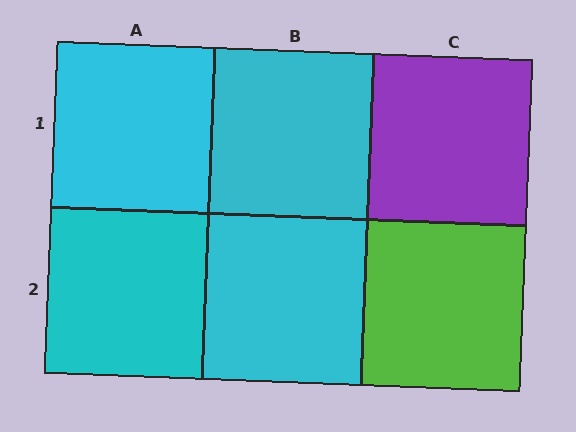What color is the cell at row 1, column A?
Cyan.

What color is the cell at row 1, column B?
Cyan.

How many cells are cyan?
4 cells are cyan.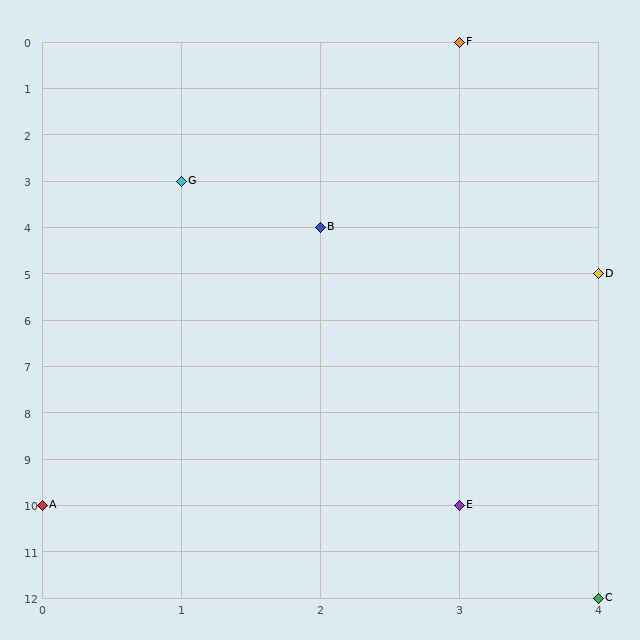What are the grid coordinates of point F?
Point F is at grid coordinates (3, 0).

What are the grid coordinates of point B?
Point B is at grid coordinates (2, 4).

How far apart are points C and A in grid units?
Points C and A are 4 columns and 2 rows apart (about 4.5 grid units diagonally).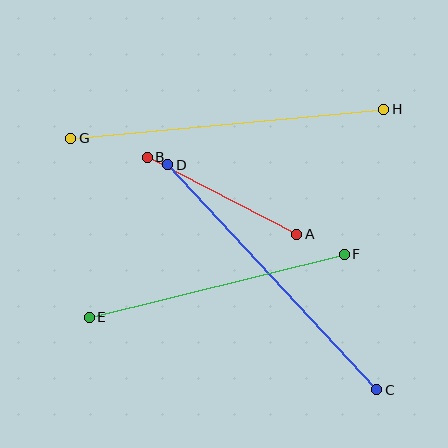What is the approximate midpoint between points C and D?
The midpoint is at approximately (272, 277) pixels.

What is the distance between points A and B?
The distance is approximately 168 pixels.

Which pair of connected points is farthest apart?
Points G and H are farthest apart.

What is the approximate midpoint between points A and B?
The midpoint is at approximately (222, 196) pixels.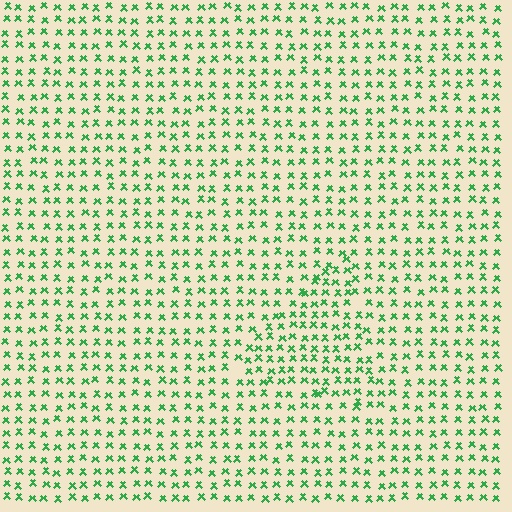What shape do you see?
I see a triangle.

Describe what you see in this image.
The image contains small green elements arranged at two different densities. A triangle-shaped region is visible where the elements are more densely packed than the surrounding area.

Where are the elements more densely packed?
The elements are more densely packed inside the triangle boundary.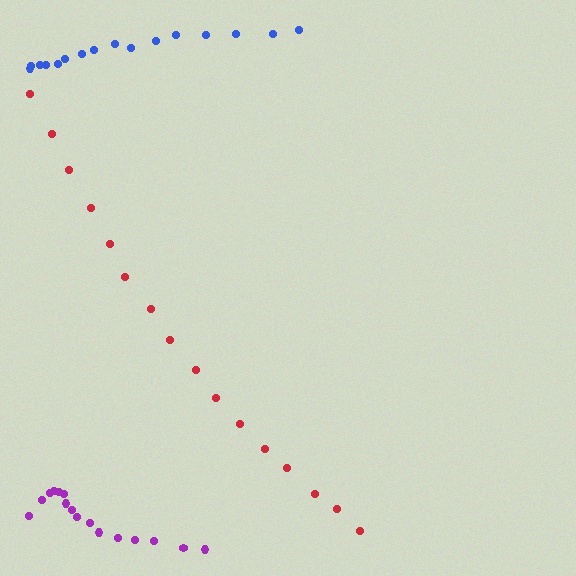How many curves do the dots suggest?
There are 3 distinct paths.